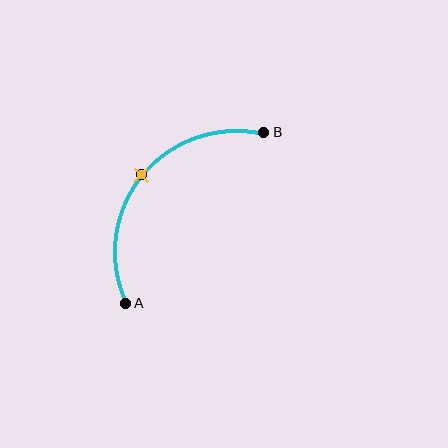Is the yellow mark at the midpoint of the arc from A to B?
Yes. The yellow mark lies on the arc at equal arc-length from both A and B — it is the arc midpoint.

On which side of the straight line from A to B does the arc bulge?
The arc bulges above and to the left of the straight line connecting A and B.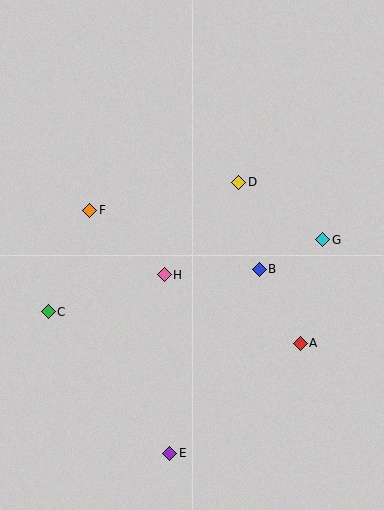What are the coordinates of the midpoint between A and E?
The midpoint between A and E is at (235, 398).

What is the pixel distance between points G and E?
The distance between G and E is 262 pixels.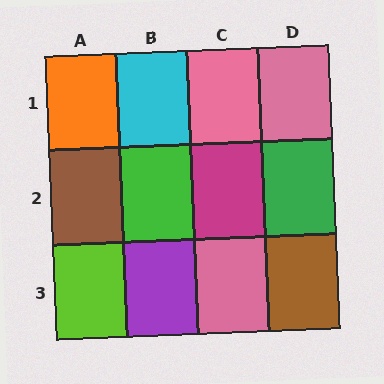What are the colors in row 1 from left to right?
Orange, cyan, pink, pink.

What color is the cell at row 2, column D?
Green.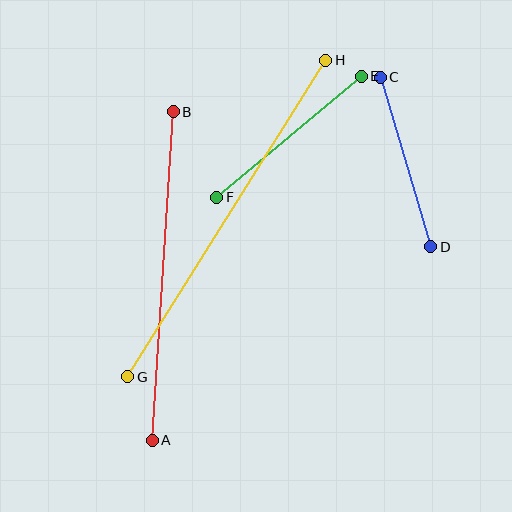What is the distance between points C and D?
The distance is approximately 177 pixels.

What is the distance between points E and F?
The distance is approximately 189 pixels.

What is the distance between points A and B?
The distance is approximately 330 pixels.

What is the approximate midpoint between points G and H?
The midpoint is at approximately (227, 218) pixels.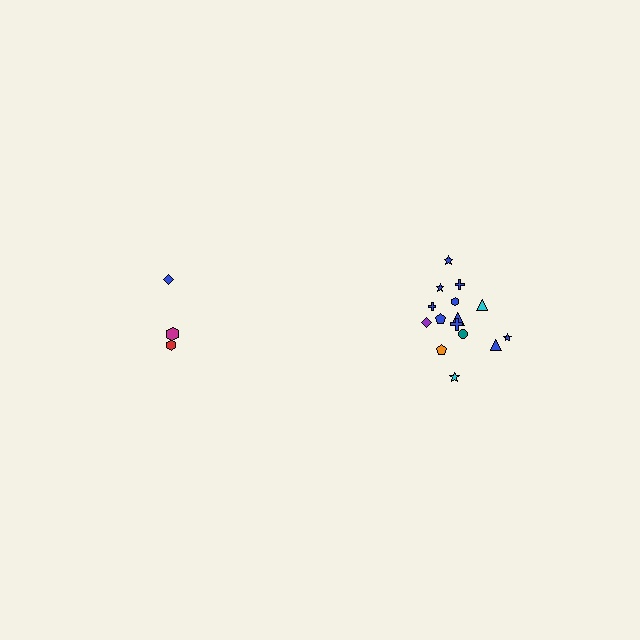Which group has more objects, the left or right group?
The right group.